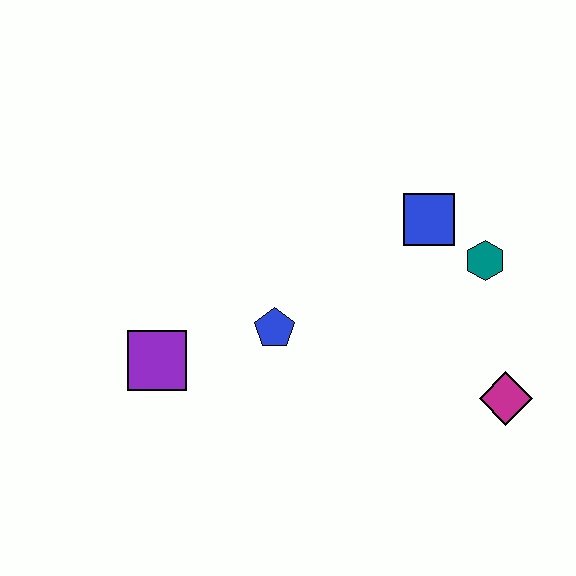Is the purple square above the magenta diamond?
Yes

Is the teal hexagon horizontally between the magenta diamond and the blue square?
Yes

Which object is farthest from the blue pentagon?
The magenta diamond is farthest from the blue pentagon.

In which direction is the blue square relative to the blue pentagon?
The blue square is to the right of the blue pentagon.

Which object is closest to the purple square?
The blue pentagon is closest to the purple square.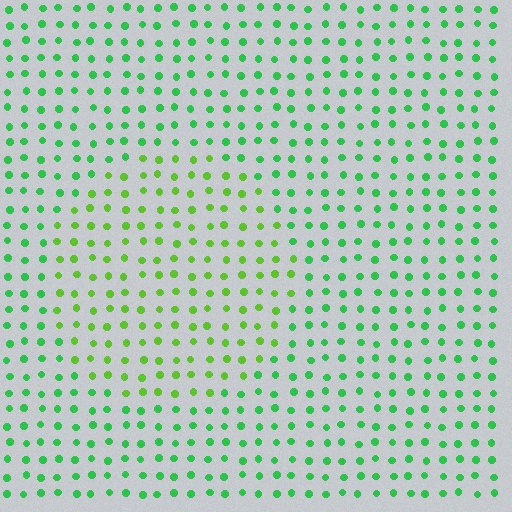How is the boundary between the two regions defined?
The boundary is defined purely by a slight shift in hue (about 31 degrees). Spacing, size, and orientation are identical on both sides.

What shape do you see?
I see a circle.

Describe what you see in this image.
The image is filled with small green elements in a uniform arrangement. A circle-shaped region is visible where the elements are tinted to a slightly different hue, forming a subtle color boundary.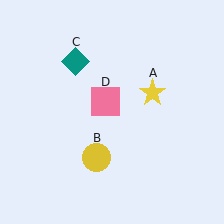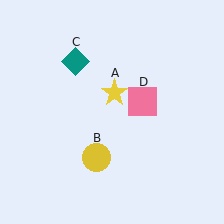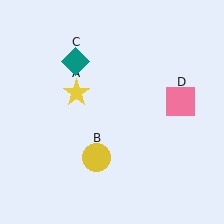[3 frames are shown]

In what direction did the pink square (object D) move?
The pink square (object D) moved right.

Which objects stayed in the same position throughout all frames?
Yellow circle (object B) and teal diamond (object C) remained stationary.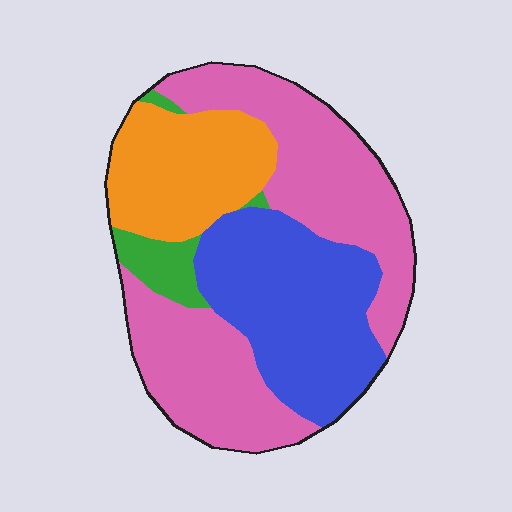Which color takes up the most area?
Pink, at roughly 45%.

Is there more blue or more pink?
Pink.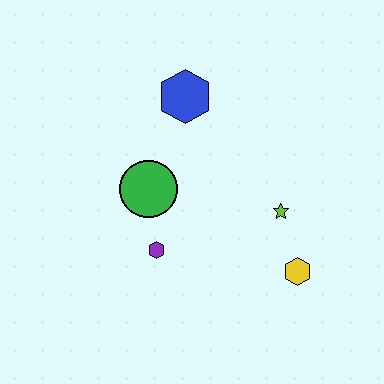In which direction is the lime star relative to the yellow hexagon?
The lime star is above the yellow hexagon.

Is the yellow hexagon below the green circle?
Yes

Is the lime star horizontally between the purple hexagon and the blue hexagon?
No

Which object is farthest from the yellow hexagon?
The blue hexagon is farthest from the yellow hexagon.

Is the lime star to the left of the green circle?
No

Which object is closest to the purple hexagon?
The green circle is closest to the purple hexagon.